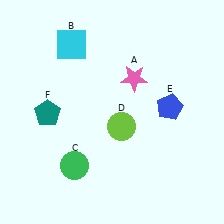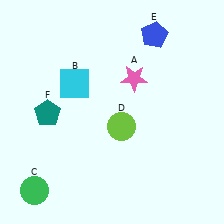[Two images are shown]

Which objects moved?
The objects that moved are: the cyan square (B), the green circle (C), the blue pentagon (E).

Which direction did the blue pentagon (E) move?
The blue pentagon (E) moved up.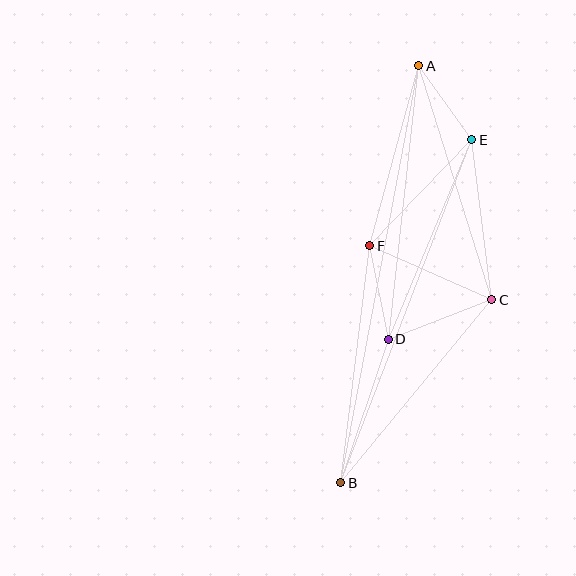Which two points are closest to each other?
Points A and E are closest to each other.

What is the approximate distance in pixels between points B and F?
The distance between B and F is approximately 239 pixels.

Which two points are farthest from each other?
Points A and B are farthest from each other.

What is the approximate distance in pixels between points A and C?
The distance between A and C is approximately 245 pixels.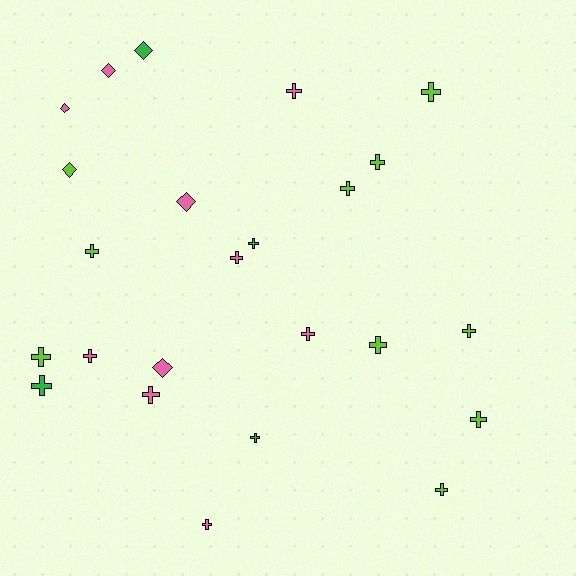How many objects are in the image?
There are 24 objects.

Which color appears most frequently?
Lime, with 10 objects.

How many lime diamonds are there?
There is 1 lime diamond.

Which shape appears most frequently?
Cross, with 18 objects.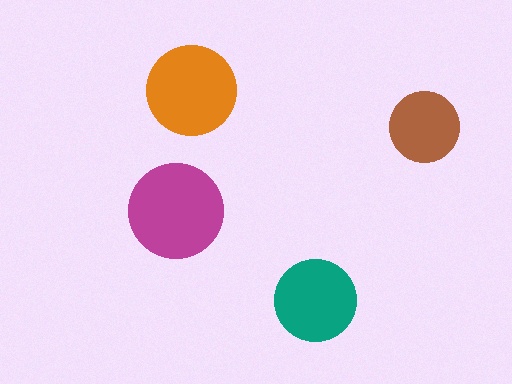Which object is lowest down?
The teal circle is bottommost.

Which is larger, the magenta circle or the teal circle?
The magenta one.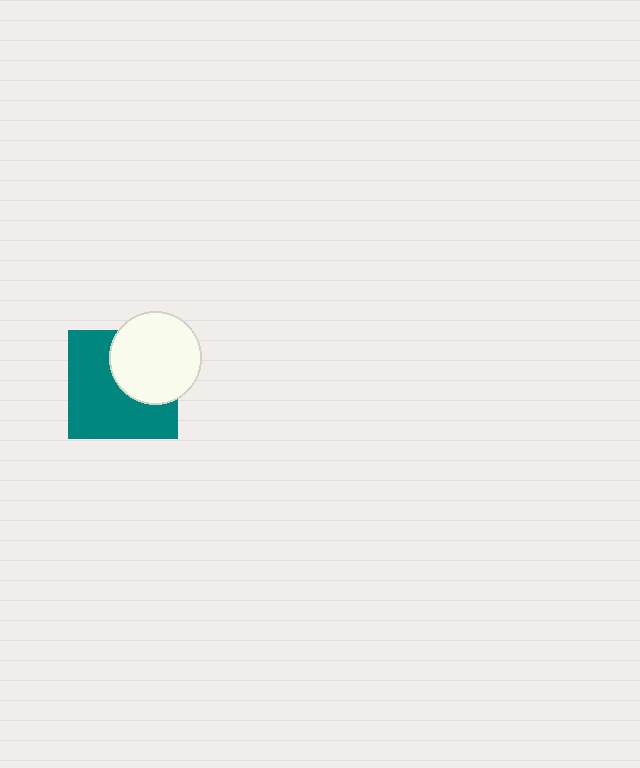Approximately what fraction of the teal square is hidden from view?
Roughly 38% of the teal square is hidden behind the white circle.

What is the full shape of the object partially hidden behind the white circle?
The partially hidden object is a teal square.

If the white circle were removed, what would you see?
You would see the complete teal square.